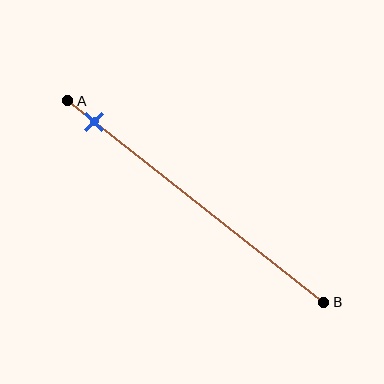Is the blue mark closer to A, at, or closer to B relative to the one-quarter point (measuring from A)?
The blue mark is closer to point A than the one-quarter point of segment AB.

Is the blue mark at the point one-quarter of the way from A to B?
No, the mark is at about 10% from A, not at the 25% one-quarter point.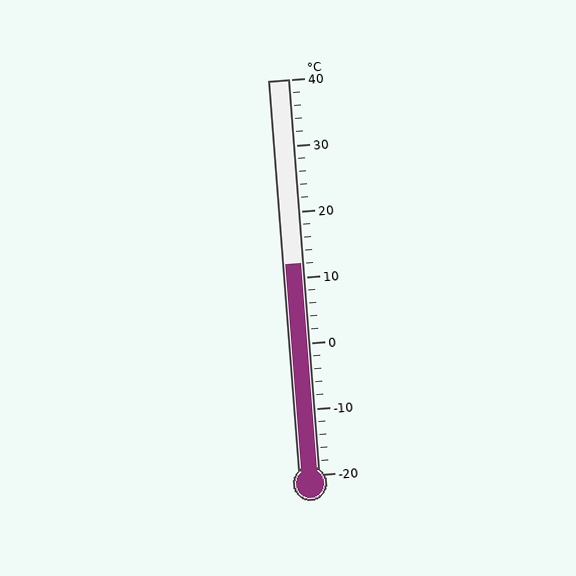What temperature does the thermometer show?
The thermometer shows approximately 12°C.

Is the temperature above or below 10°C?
The temperature is above 10°C.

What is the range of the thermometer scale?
The thermometer scale ranges from -20°C to 40°C.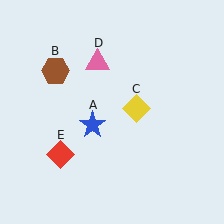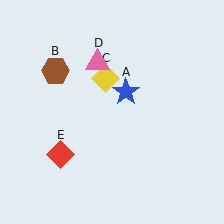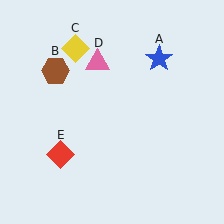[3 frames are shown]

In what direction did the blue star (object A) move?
The blue star (object A) moved up and to the right.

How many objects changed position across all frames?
2 objects changed position: blue star (object A), yellow diamond (object C).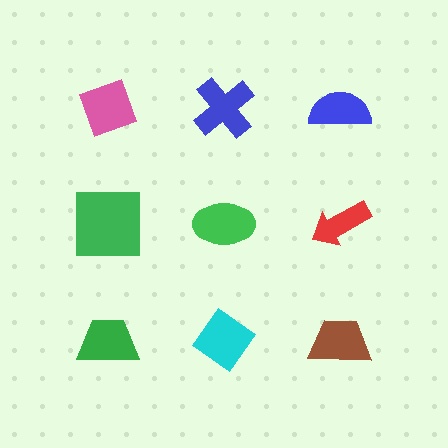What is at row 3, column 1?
A green trapezoid.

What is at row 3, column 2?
A cyan diamond.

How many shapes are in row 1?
3 shapes.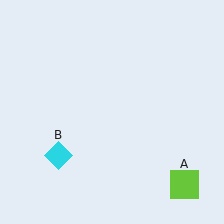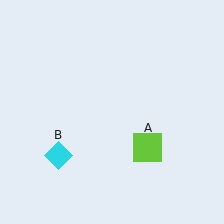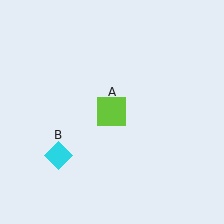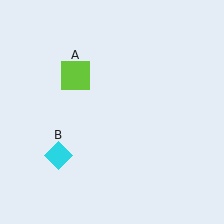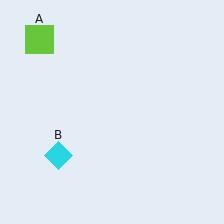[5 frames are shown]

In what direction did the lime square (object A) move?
The lime square (object A) moved up and to the left.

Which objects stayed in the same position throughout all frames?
Cyan diamond (object B) remained stationary.